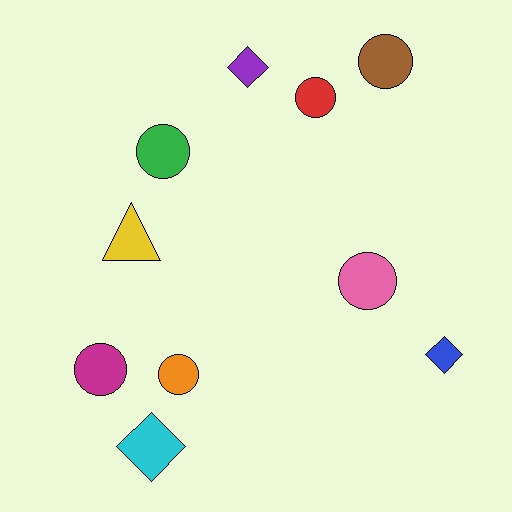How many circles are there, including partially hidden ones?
There are 6 circles.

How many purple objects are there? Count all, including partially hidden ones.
There is 1 purple object.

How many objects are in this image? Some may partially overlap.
There are 10 objects.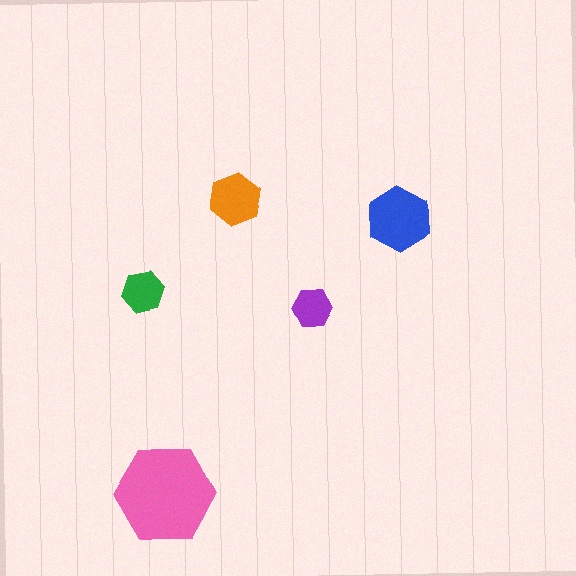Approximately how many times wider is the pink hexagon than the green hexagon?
About 2.5 times wider.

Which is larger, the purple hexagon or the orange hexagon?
The orange one.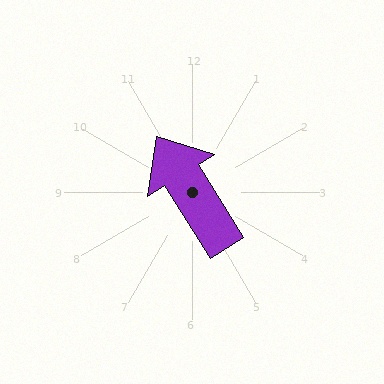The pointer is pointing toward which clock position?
Roughly 11 o'clock.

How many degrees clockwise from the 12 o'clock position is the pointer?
Approximately 328 degrees.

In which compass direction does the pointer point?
Northwest.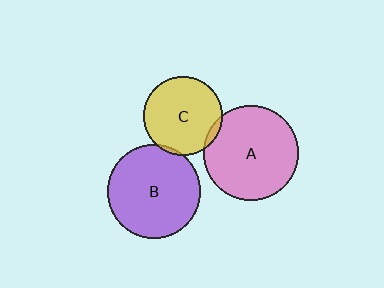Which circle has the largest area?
Circle A (pink).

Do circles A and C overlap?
Yes.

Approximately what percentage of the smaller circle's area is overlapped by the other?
Approximately 5%.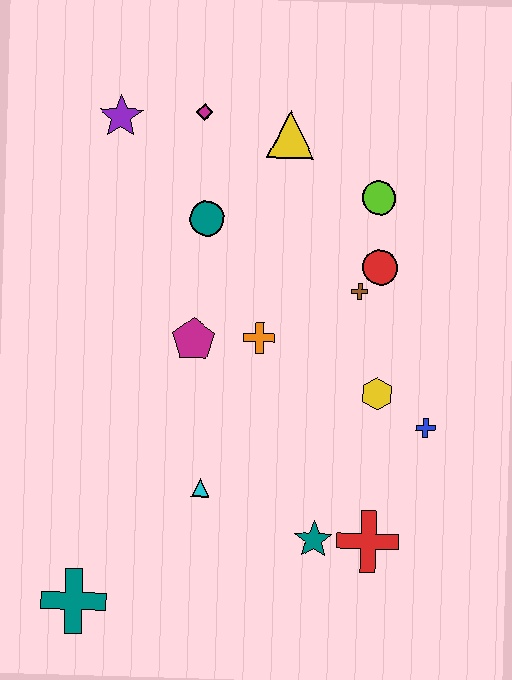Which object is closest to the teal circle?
The magenta diamond is closest to the teal circle.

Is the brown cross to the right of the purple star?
Yes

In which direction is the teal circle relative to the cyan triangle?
The teal circle is above the cyan triangle.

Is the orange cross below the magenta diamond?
Yes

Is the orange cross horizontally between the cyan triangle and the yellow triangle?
Yes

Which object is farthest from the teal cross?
The yellow triangle is farthest from the teal cross.